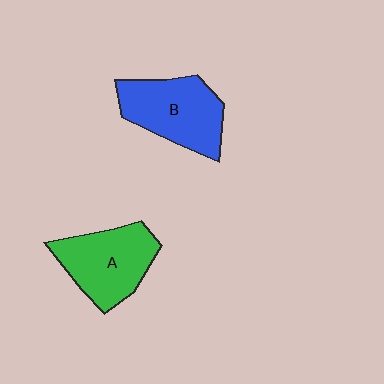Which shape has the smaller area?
Shape A (green).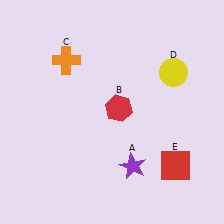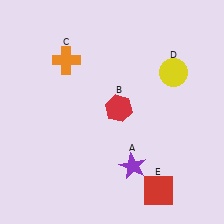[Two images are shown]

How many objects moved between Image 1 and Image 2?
1 object moved between the two images.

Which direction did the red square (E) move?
The red square (E) moved down.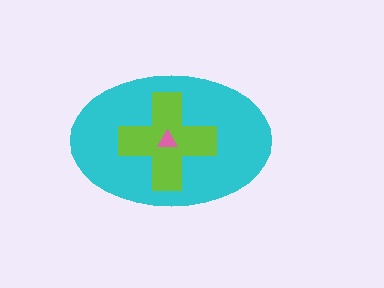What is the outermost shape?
The cyan ellipse.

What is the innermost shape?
The pink triangle.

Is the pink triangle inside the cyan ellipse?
Yes.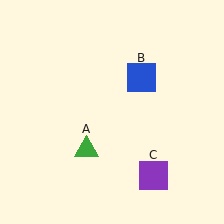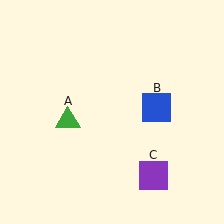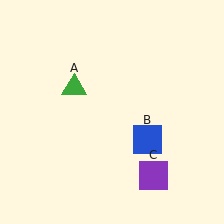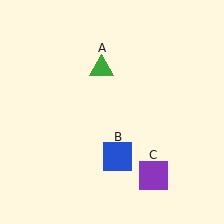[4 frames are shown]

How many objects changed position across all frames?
2 objects changed position: green triangle (object A), blue square (object B).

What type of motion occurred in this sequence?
The green triangle (object A), blue square (object B) rotated clockwise around the center of the scene.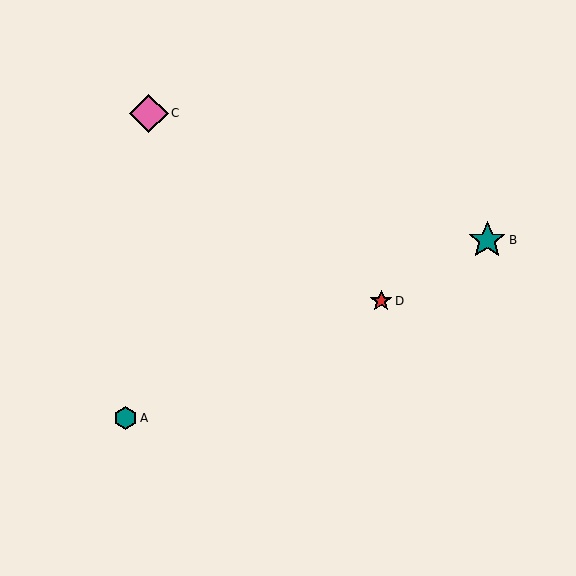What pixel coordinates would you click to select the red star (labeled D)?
Click at (381, 301) to select the red star D.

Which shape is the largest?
The pink diamond (labeled C) is the largest.